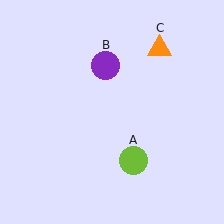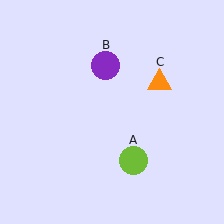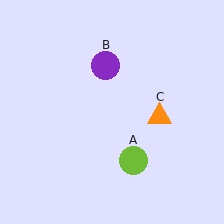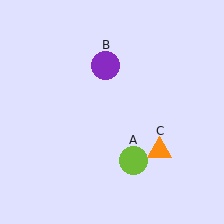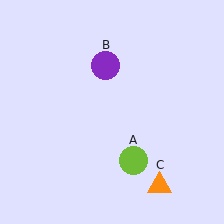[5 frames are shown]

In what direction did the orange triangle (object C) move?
The orange triangle (object C) moved down.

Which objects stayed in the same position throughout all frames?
Lime circle (object A) and purple circle (object B) remained stationary.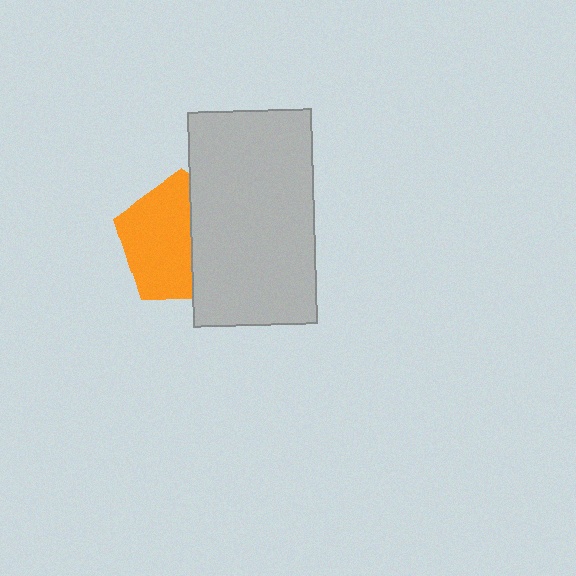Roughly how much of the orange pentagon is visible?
About half of it is visible (roughly 58%).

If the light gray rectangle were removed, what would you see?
You would see the complete orange pentagon.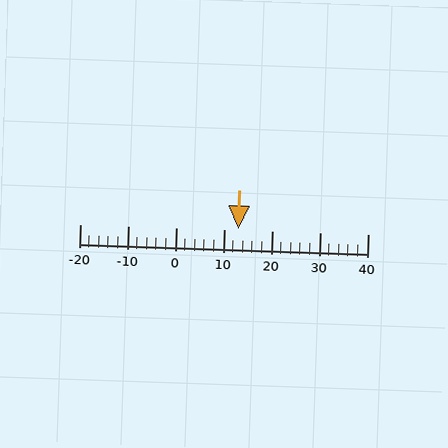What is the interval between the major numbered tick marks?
The major tick marks are spaced 10 units apart.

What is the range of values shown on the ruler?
The ruler shows values from -20 to 40.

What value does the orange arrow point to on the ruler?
The orange arrow points to approximately 13.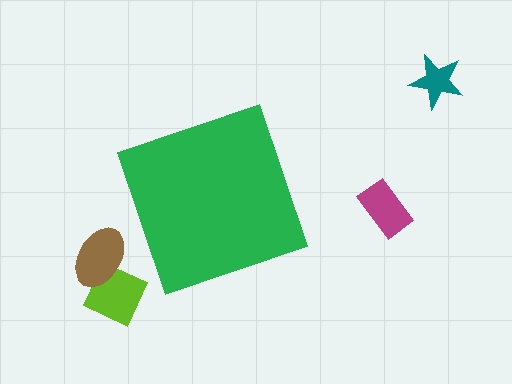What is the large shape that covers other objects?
A green square.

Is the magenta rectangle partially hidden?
No, the magenta rectangle is fully visible.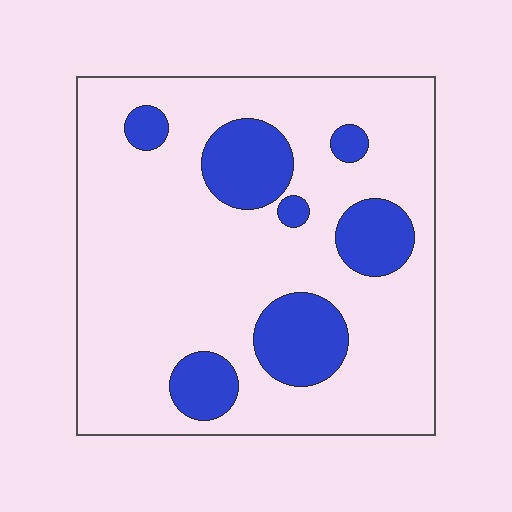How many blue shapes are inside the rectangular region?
7.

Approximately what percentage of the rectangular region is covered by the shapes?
Approximately 20%.